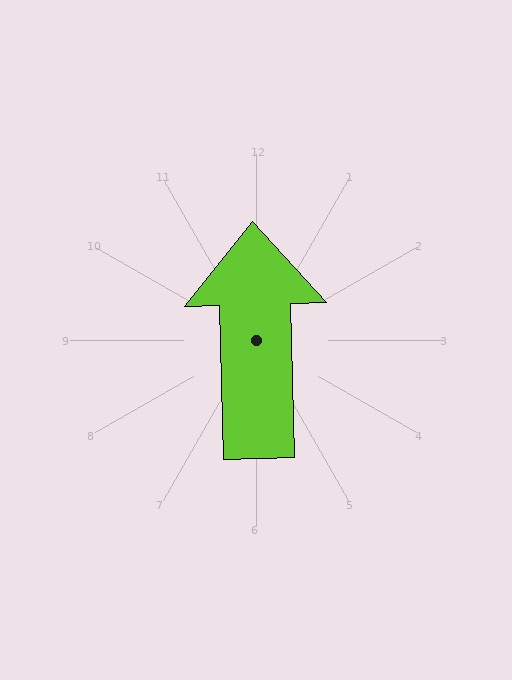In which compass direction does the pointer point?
North.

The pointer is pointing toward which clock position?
Roughly 12 o'clock.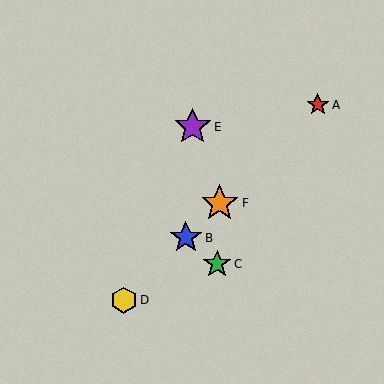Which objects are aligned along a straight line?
Objects A, B, D, F are aligned along a straight line.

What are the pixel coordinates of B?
Object B is at (186, 238).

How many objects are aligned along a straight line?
4 objects (A, B, D, F) are aligned along a straight line.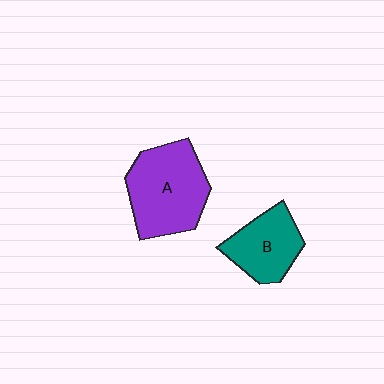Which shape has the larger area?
Shape A (purple).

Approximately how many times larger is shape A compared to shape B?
Approximately 1.5 times.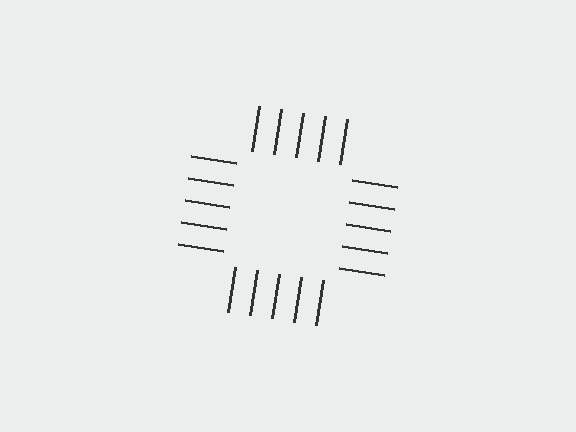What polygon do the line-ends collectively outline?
An illusory square — the line segments terminate on its edges but no continuous stroke is drawn.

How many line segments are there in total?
20 — 5 along each of the 4 edges.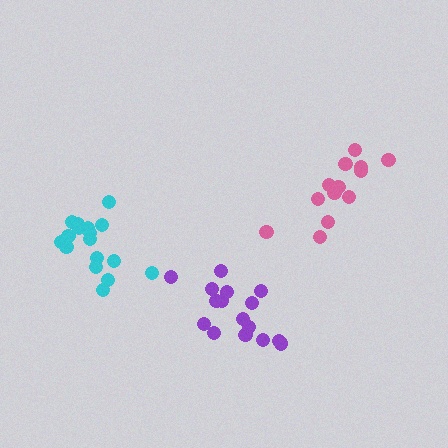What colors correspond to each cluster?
The clusters are colored: cyan, purple, pink.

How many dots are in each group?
Group 1: 17 dots, Group 2: 16 dots, Group 3: 13 dots (46 total).